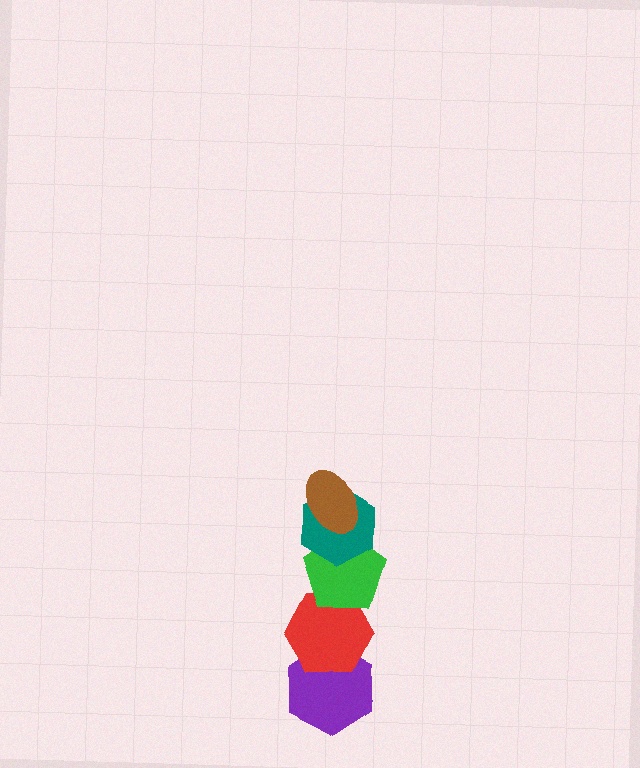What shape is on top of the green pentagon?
The teal hexagon is on top of the green pentagon.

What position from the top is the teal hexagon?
The teal hexagon is 2nd from the top.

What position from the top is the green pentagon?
The green pentagon is 3rd from the top.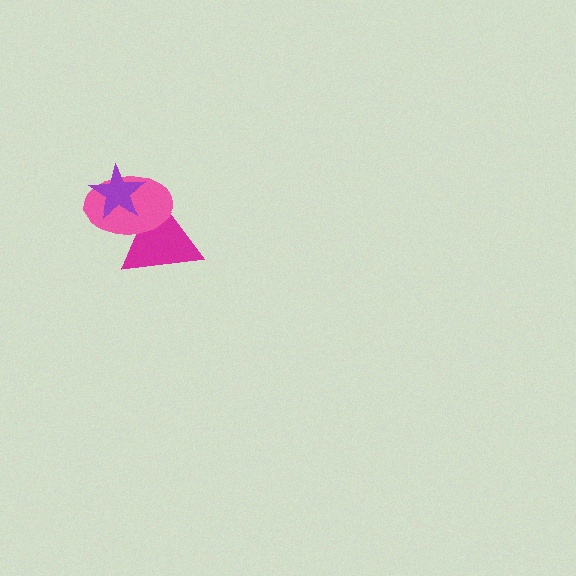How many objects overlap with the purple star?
2 objects overlap with the purple star.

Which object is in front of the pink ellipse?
The purple star is in front of the pink ellipse.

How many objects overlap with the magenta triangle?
2 objects overlap with the magenta triangle.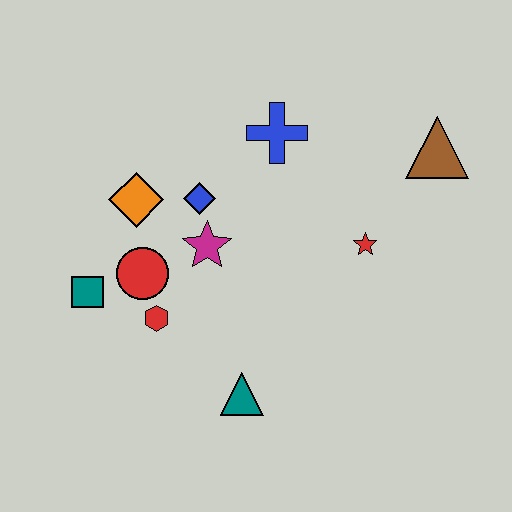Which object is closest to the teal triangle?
The red hexagon is closest to the teal triangle.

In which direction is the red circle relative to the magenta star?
The red circle is to the left of the magenta star.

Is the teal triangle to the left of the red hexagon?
No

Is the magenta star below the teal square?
No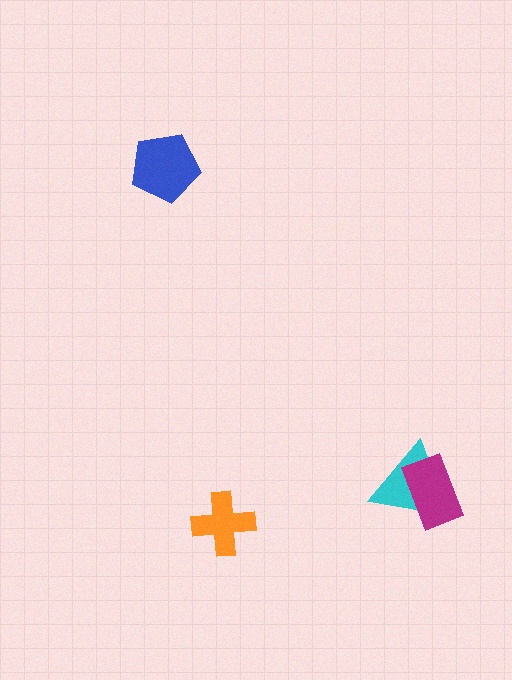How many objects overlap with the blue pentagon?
0 objects overlap with the blue pentagon.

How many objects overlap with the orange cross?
0 objects overlap with the orange cross.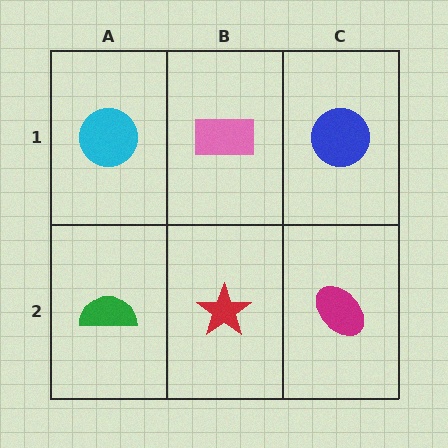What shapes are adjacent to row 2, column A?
A cyan circle (row 1, column A), a red star (row 2, column B).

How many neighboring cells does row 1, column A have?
2.